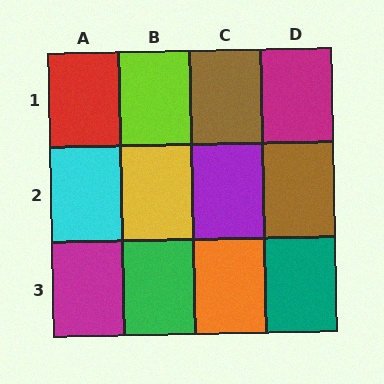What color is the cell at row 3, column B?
Green.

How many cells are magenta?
2 cells are magenta.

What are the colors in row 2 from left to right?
Cyan, yellow, purple, brown.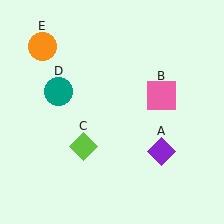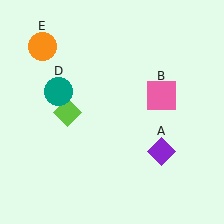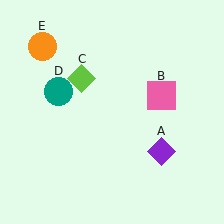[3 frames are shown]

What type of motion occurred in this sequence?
The lime diamond (object C) rotated clockwise around the center of the scene.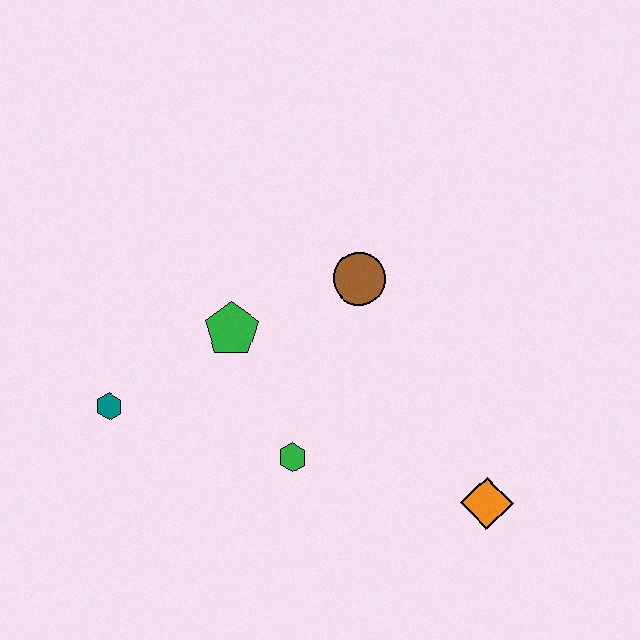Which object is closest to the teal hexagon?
The green pentagon is closest to the teal hexagon.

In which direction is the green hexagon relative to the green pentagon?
The green hexagon is below the green pentagon.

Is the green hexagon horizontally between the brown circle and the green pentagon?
Yes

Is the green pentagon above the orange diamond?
Yes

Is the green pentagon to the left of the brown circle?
Yes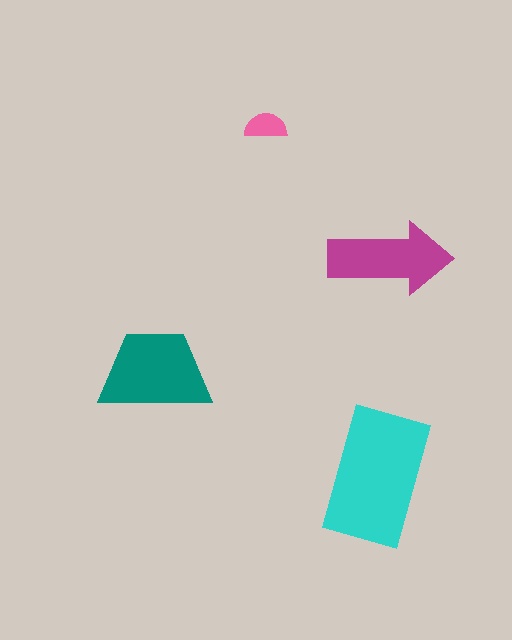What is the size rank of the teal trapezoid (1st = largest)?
2nd.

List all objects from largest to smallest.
The cyan rectangle, the teal trapezoid, the magenta arrow, the pink semicircle.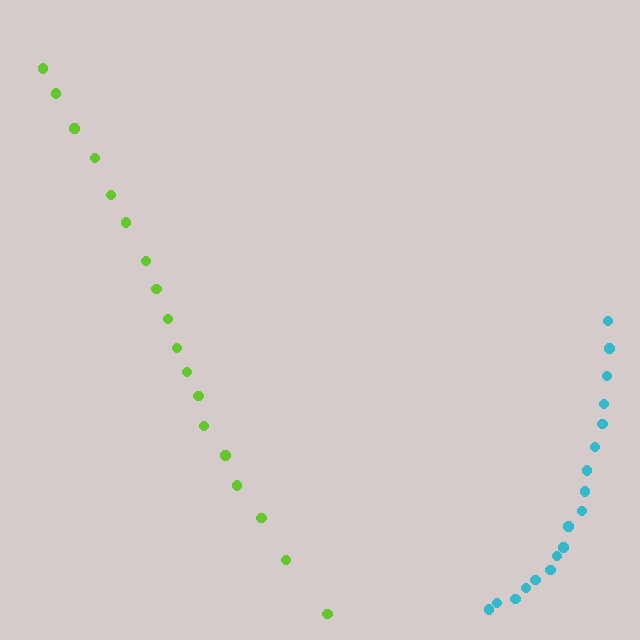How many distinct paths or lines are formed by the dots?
There are 2 distinct paths.